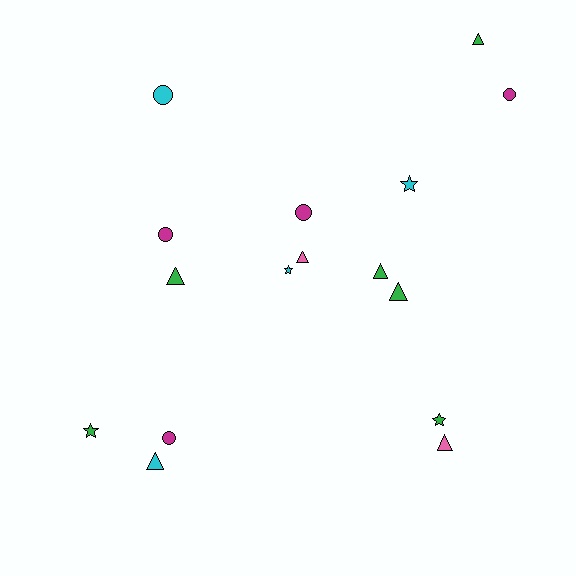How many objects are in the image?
There are 16 objects.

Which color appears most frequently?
Green, with 6 objects.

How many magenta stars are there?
There are no magenta stars.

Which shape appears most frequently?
Triangle, with 7 objects.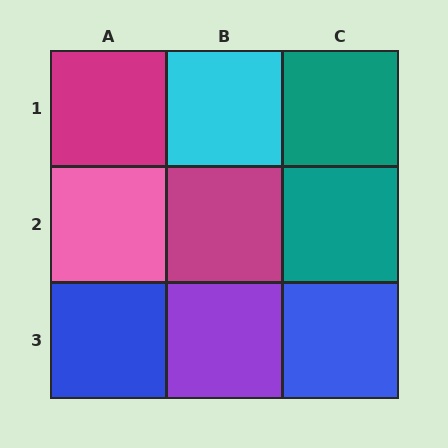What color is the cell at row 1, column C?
Teal.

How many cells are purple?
1 cell is purple.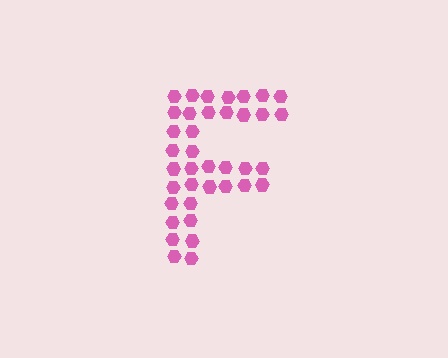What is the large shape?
The large shape is the letter F.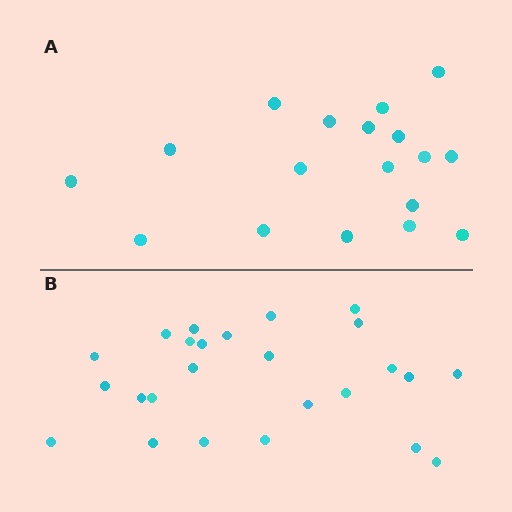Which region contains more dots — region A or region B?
Region B (the bottom region) has more dots.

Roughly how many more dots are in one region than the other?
Region B has roughly 8 or so more dots than region A.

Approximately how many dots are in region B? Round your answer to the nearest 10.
About 20 dots. (The exact count is 25, which rounds to 20.)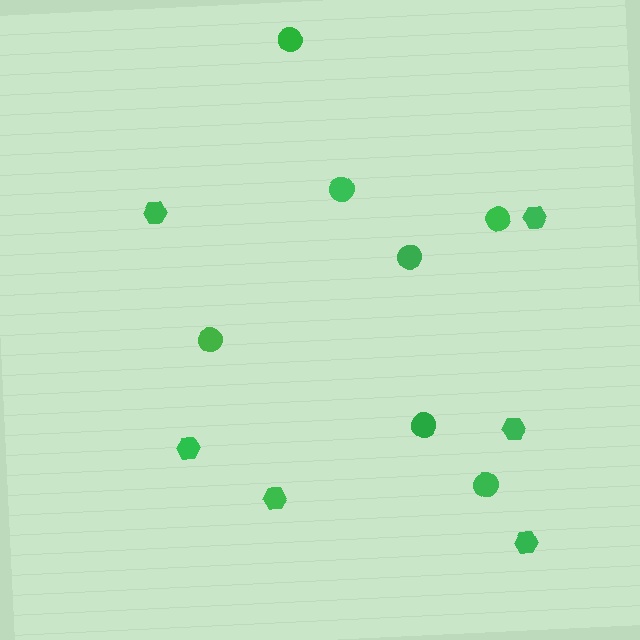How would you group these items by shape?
There are 2 groups: one group of hexagons (6) and one group of circles (7).